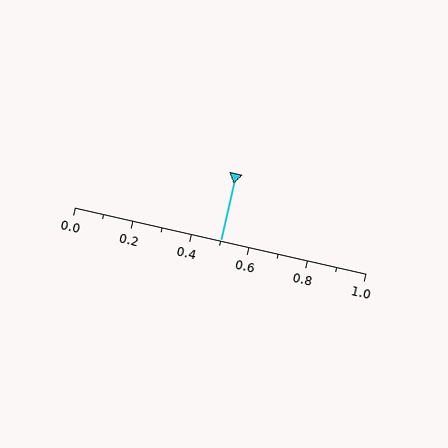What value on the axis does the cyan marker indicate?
The marker indicates approximately 0.5.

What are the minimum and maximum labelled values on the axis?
The axis runs from 0.0 to 1.0.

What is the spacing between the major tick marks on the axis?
The major ticks are spaced 0.2 apart.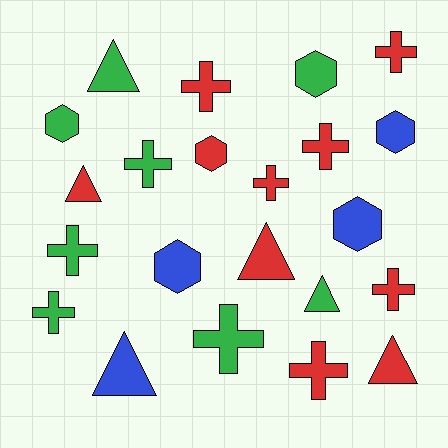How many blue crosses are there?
There are no blue crosses.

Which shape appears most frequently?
Cross, with 10 objects.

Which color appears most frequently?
Red, with 10 objects.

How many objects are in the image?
There are 22 objects.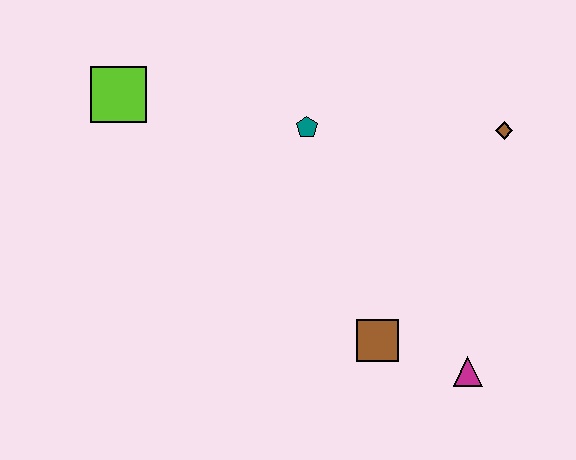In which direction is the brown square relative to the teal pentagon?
The brown square is below the teal pentagon.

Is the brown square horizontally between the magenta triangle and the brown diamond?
No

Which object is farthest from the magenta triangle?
The lime square is farthest from the magenta triangle.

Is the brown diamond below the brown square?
No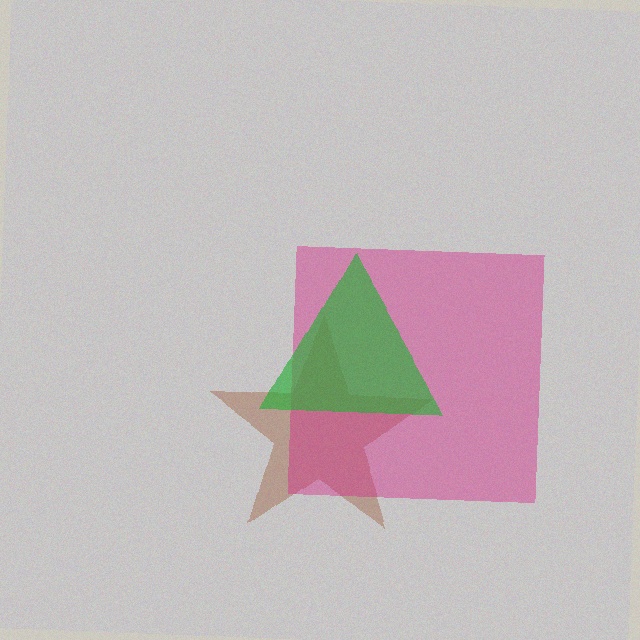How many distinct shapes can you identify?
There are 3 distinct shapes: a brown star, a magenta square, a green triangle.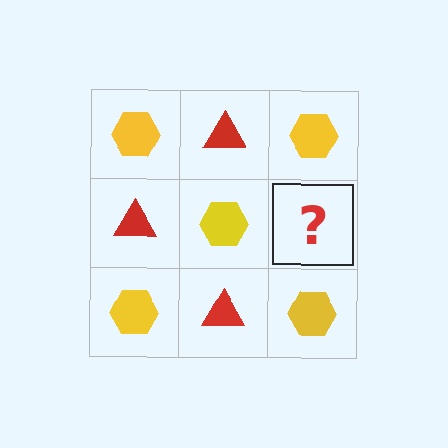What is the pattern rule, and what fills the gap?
The rule is that it alternates yellow hexagon and red triangle in a checkerboard pattern. The gap should be filled with a red triangle.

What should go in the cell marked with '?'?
The missing cell should contain a red triangle.